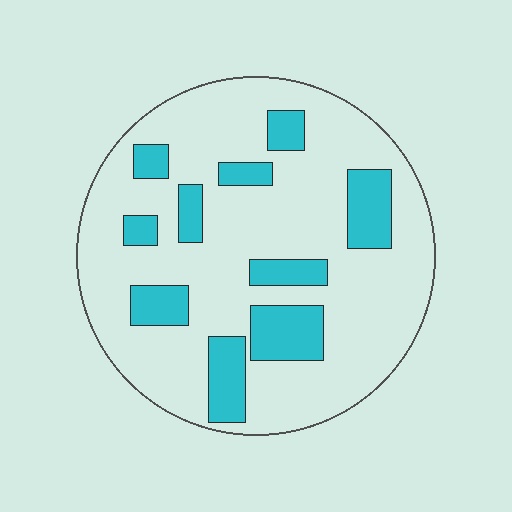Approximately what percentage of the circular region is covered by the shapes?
Approximately 20%.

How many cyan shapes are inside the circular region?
10.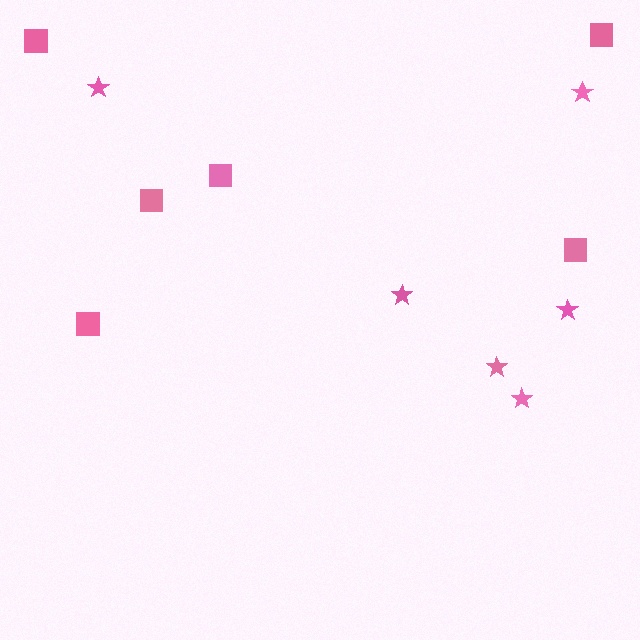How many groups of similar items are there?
There are 2 groups: one group of stars (6) and one group of squares (6).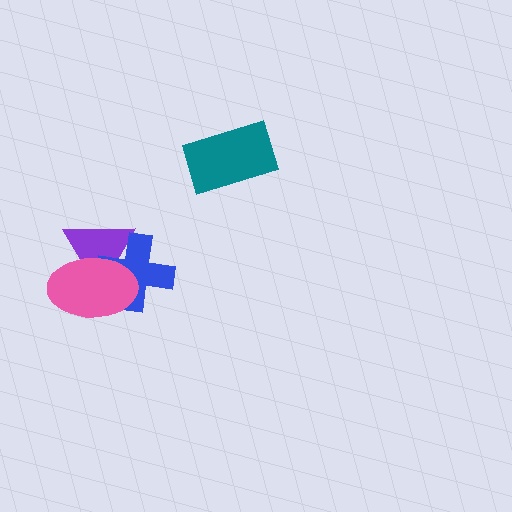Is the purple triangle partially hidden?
Yes, it is partially covered by another shape.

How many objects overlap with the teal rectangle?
0 objects overlap with the teal rectangle.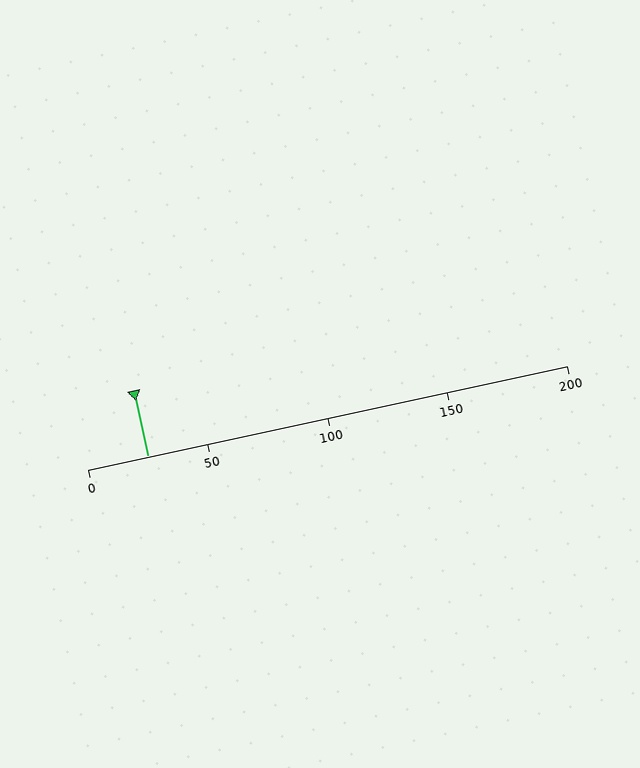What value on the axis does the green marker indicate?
The marker indicates approximately 25.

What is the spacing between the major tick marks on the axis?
The major ticks are spaced 50 apart.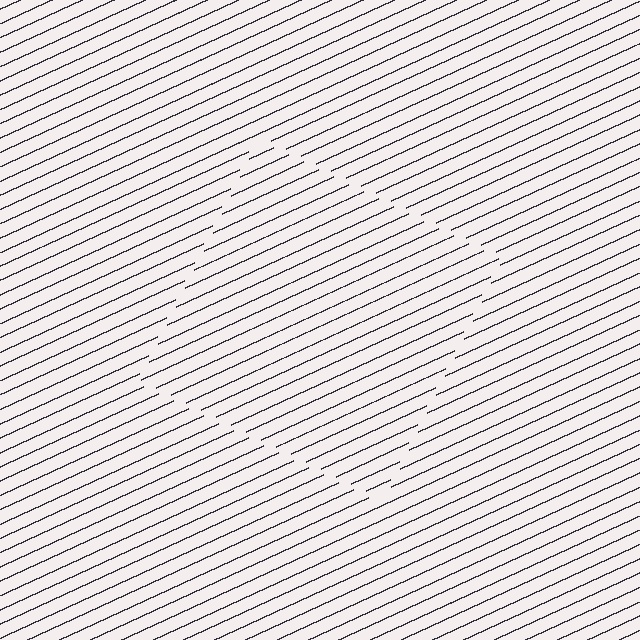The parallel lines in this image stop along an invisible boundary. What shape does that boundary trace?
An illusory square. The interior of the shape contains the same grating, shifted by half a period — the contour is defined by the phase discontinuity where line-ends from the inner and outer gratings abut.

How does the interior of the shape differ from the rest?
The interior of the shape contains the same grating, shifted by half a period — the contour is defined by the phase discontinuity where line-ends from the inner and outer gratings abut.